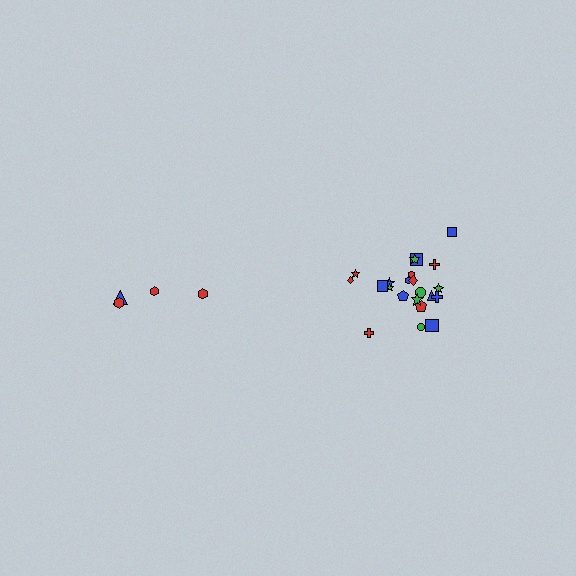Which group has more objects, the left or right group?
The right group.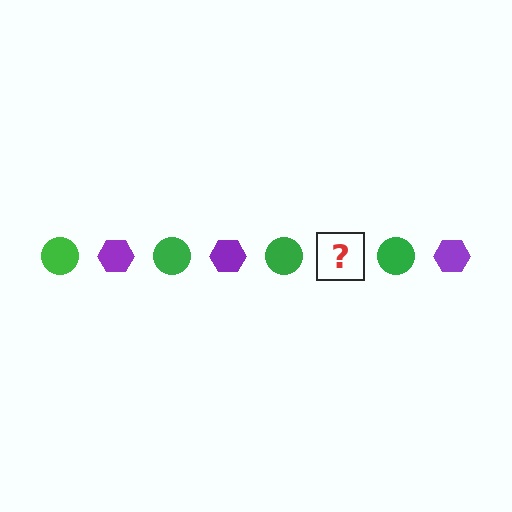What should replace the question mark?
The question mark should be replaced with a purple hexagon.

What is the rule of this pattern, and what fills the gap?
The rule is that the pattern alternates between green circle and purple hexagon. The gap should be filled with a purple hexagon.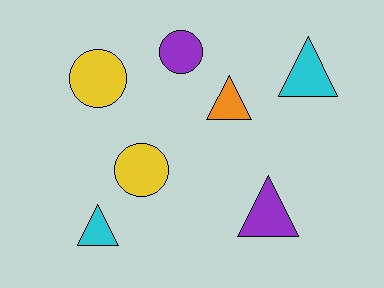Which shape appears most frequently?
Triangle, with 4 objects.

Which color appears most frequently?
Purple, with 2 objects.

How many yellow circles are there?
There are 2 yellow circles.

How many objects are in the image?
There are 7 objects.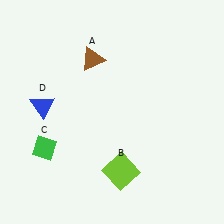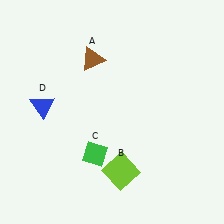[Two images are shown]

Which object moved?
The green diamond (C) moved right.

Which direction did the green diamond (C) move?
The green diamond (C) moved right.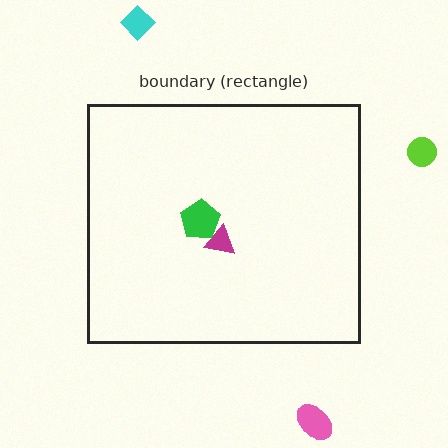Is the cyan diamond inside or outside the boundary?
Outside.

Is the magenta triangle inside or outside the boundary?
Inside.